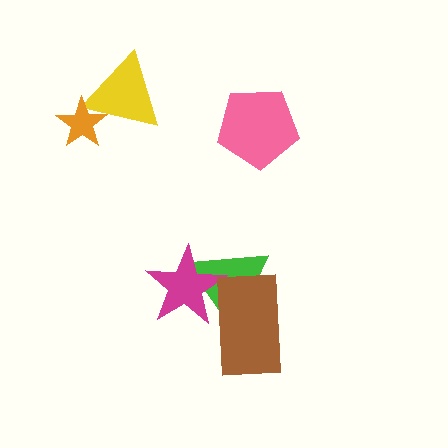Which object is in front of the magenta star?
The brown rectangle is in front of the magenta star.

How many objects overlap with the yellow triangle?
1 object overlaps with the yellow triangle.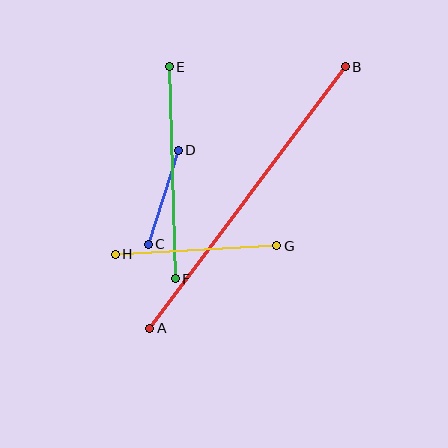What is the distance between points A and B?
The distance is approximately 327 pixels.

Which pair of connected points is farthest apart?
Points A and B are farthest apart.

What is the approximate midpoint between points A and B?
The midpoint is at approximately (247, 197) pixels.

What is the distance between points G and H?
The distance is approximately 162 pixels.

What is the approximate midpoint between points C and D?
The midpoint is at approximately (163, 197) pixels.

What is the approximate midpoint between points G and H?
The midpoint is at approximately (196, 250) pixels.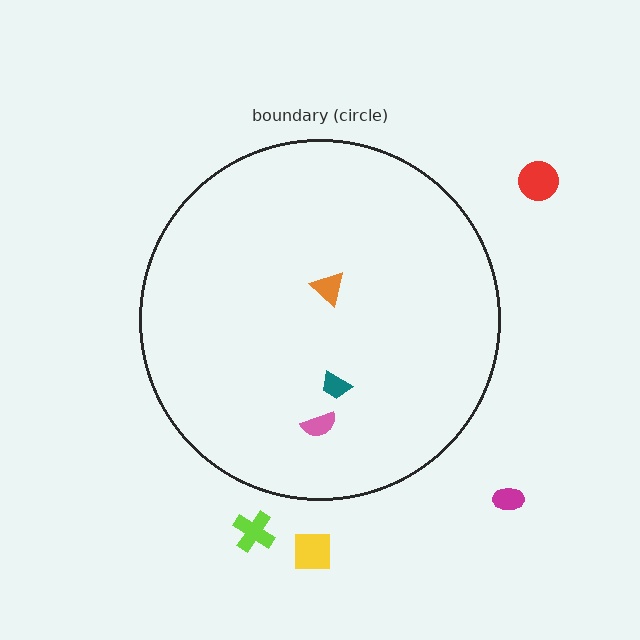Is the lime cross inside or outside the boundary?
Outside.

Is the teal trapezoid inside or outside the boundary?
Inside.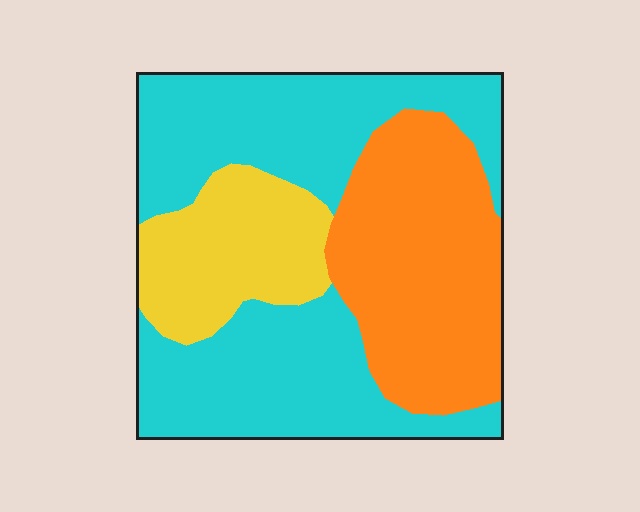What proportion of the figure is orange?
Orange takes up about one third (1/3) of the figure.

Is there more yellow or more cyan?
Cyan.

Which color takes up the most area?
Cyan, at roughly 50%.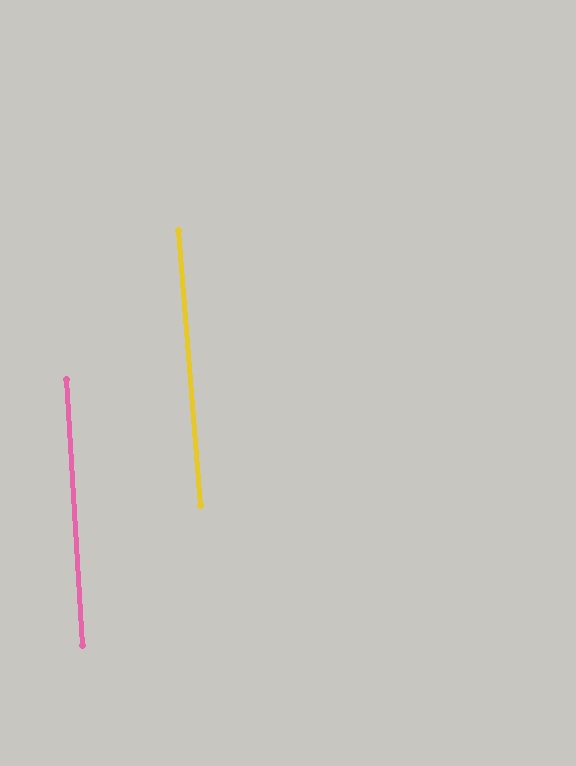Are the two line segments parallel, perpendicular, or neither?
Parallel — their directions differ by only 1.0°.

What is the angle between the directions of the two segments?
Approximately 1 degree.